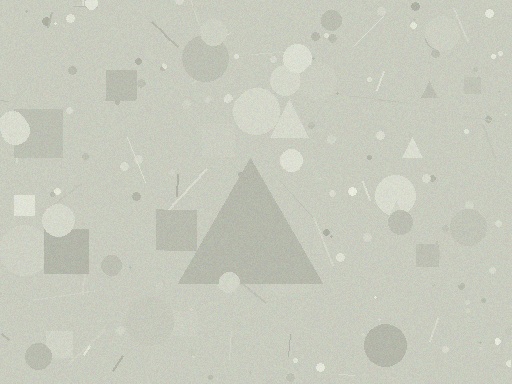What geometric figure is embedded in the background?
A triangle is embedded in the background.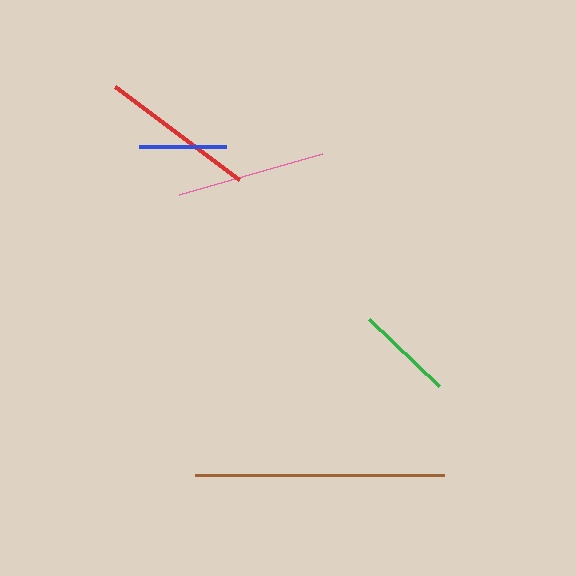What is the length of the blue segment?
The blue segment is approximately 88 pixels long.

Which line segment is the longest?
The brown line is the longest at approximately 250 pixels.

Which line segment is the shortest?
The blue line is the shortest at approximately 88 pixels.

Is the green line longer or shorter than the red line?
The red line is longer than the green line.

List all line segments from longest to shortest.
From longest to shortest: brown, red, pink, green, blue.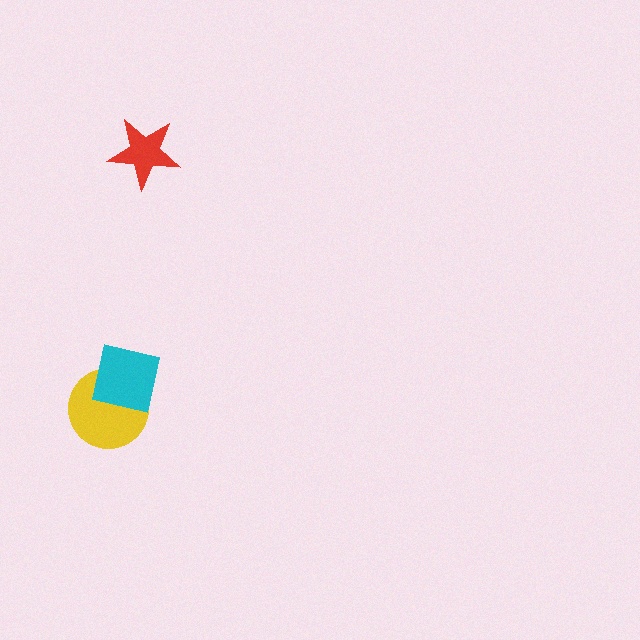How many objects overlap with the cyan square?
1 object overlaps with the cyan square.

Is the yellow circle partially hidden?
Yes, it is partially covered by another shape.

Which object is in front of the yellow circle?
The cyan square is in front of the yellow circle.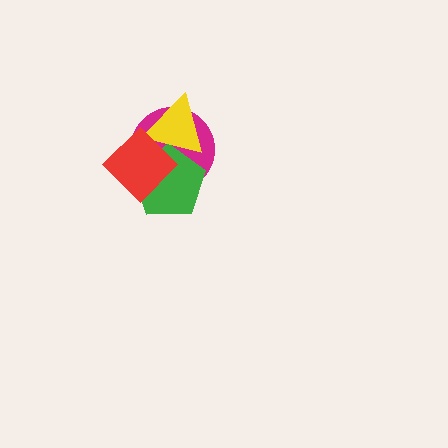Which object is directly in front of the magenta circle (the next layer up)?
The green pentagon is directly in front of the magenta circle.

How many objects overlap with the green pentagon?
3 objects overlap with the green pentagon.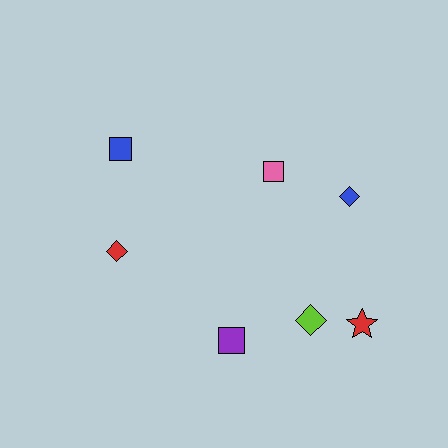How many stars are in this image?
There is 1 star.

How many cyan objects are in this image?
There are no cyan objects.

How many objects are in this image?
There are 7 objects.